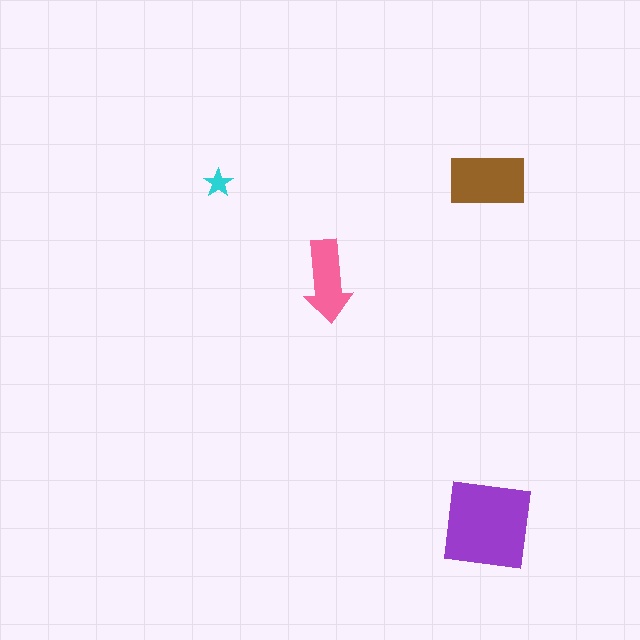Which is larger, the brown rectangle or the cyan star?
The brown rectangle.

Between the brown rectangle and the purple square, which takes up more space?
The purple square.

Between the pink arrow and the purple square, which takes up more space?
The purple square.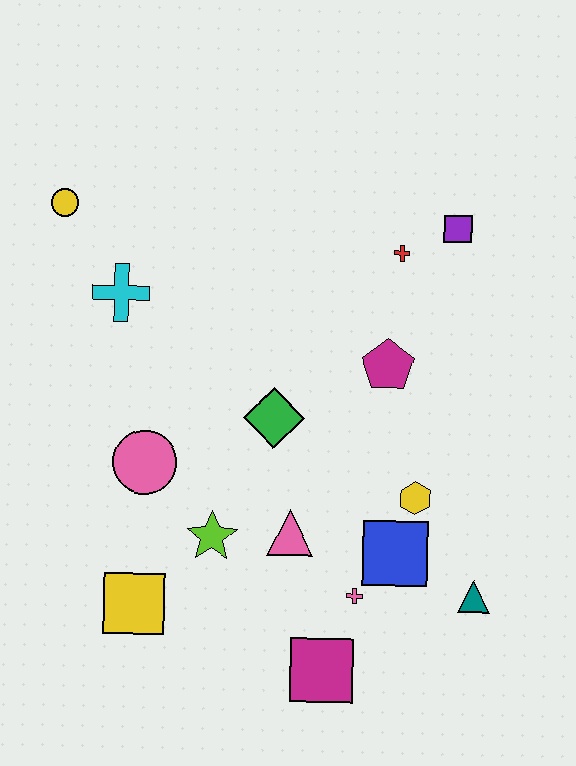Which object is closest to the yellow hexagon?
The blue square is closest to the yellow hexagon.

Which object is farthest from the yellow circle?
The teal triangle is farthest from the yellow circle.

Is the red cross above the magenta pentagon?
Yes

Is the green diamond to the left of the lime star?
No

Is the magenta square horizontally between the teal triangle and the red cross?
No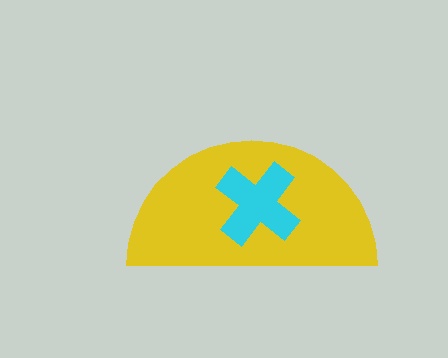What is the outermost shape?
The yellow semicircle.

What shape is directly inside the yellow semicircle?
The cyan cross.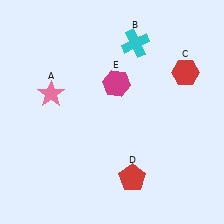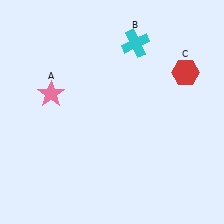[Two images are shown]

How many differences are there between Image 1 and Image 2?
There are 2 differences between the two images.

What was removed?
The magenta hexagon (E), the red pentagon (D) were removed in Image 2.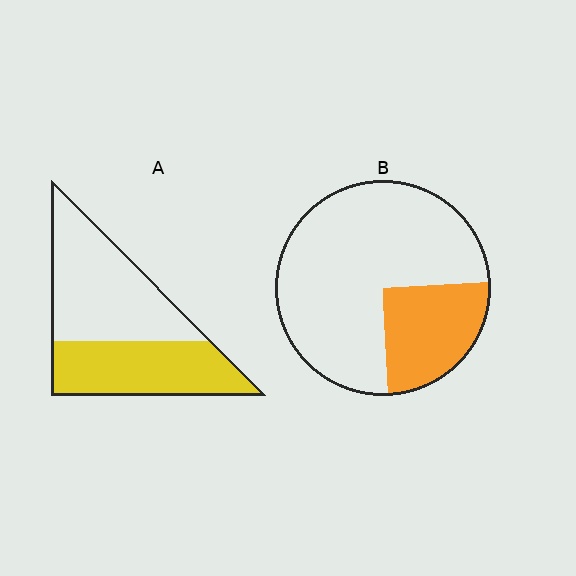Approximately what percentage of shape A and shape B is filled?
A is approximately 45% and B is approximately 25%.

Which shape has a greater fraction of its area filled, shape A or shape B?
Shape A.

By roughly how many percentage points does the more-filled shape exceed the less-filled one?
By roughly 20 percentage points (A over B).